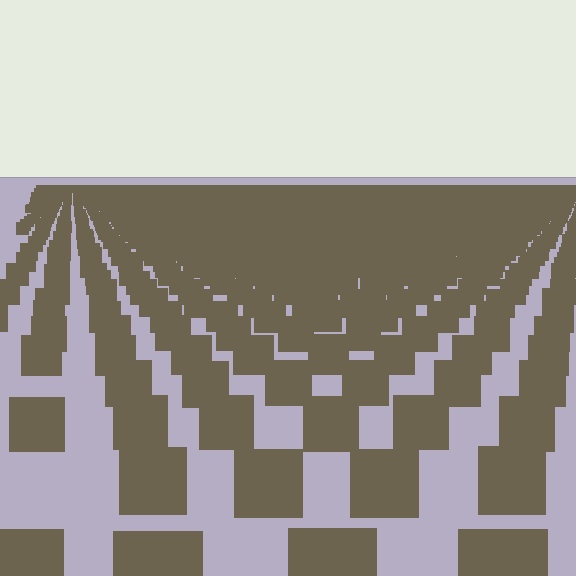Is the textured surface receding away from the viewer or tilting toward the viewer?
The surface is receding away from the viewer. Texture elements get smaller and denser toward the top.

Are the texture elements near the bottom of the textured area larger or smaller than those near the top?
Larger. Near the bottom, elements are closer to the viewer and appear at a bigger on-screen size.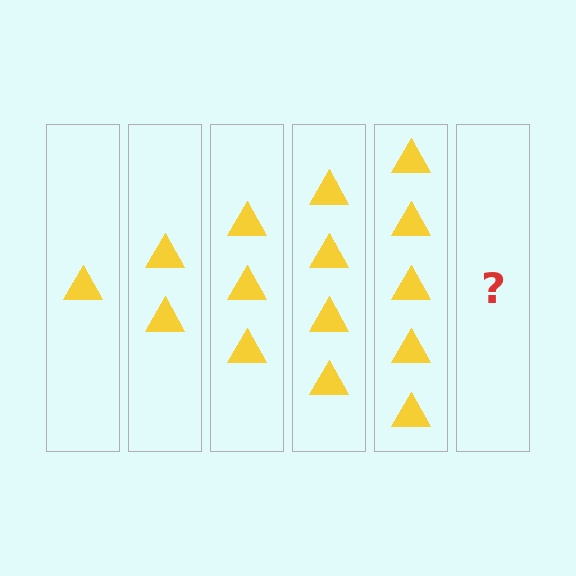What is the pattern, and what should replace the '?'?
The pattern is that each step adds one more triangle. The '?' should be 6 triangles.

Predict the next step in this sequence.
The next step is 6 triangles.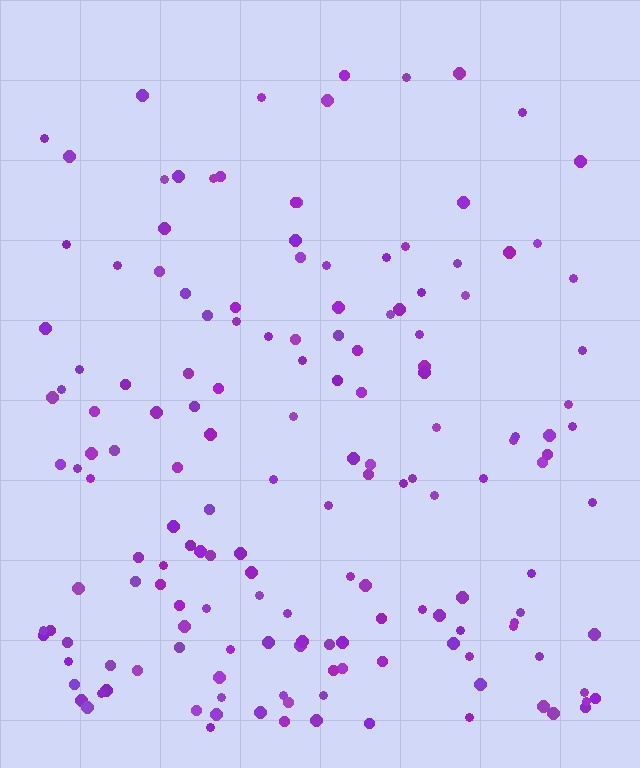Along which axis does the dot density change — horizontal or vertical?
Vertical.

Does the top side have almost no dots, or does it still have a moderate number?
Still a moderate number, just noticeably fewer than the bottom.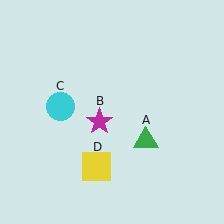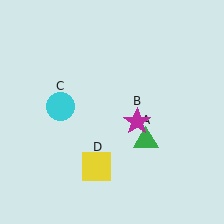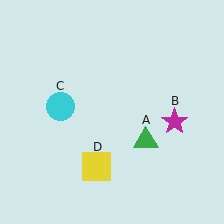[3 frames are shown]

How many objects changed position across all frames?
1 object changed position: magenta star (object B).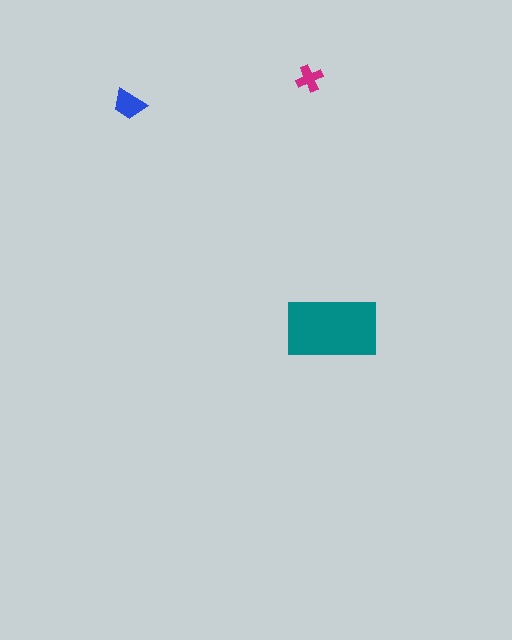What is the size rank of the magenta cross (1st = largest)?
3rd.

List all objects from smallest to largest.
The magenta cross, the blue trapezoid, the teal rectangle.